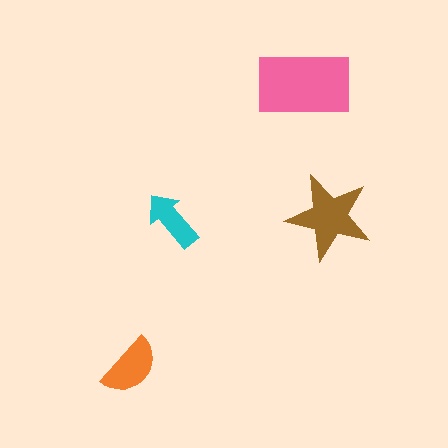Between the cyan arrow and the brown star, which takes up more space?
The brown star.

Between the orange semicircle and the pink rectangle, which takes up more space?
The pink rectangle.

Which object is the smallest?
The cyan arrow.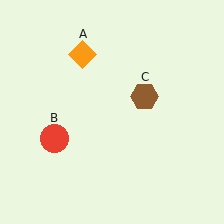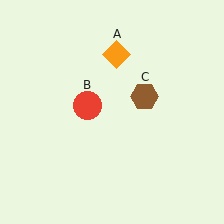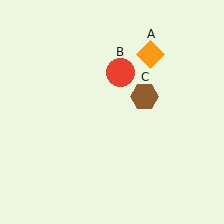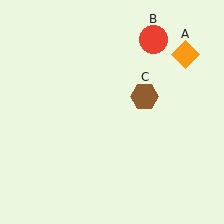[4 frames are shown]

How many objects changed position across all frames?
2 objects changed position: orange diamond (object A), red circle (object B).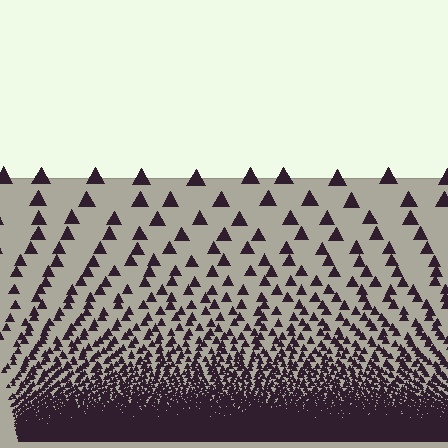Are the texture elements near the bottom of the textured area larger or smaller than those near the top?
Smaller. The gradient is inverted — elements near the bottom are smaller and denser.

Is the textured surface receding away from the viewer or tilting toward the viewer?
The surface appears to tilt toward the viewer. Texture elements get larger and sparser toward the top.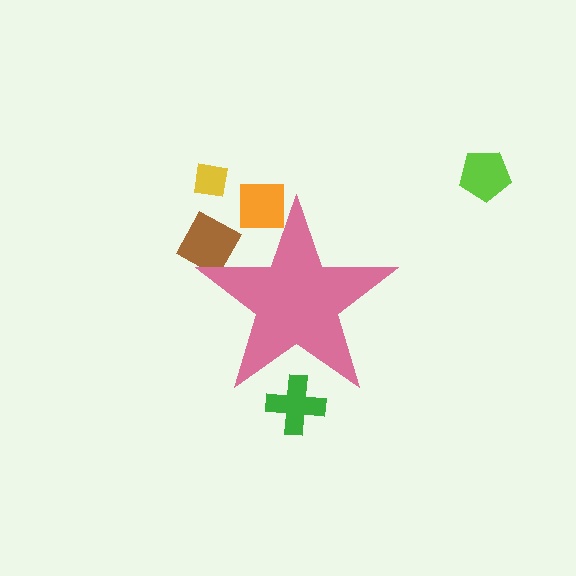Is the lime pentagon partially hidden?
No, the lime pentagon is fully visible.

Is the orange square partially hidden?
Yes, the orange square is partially hidden behind the pink star.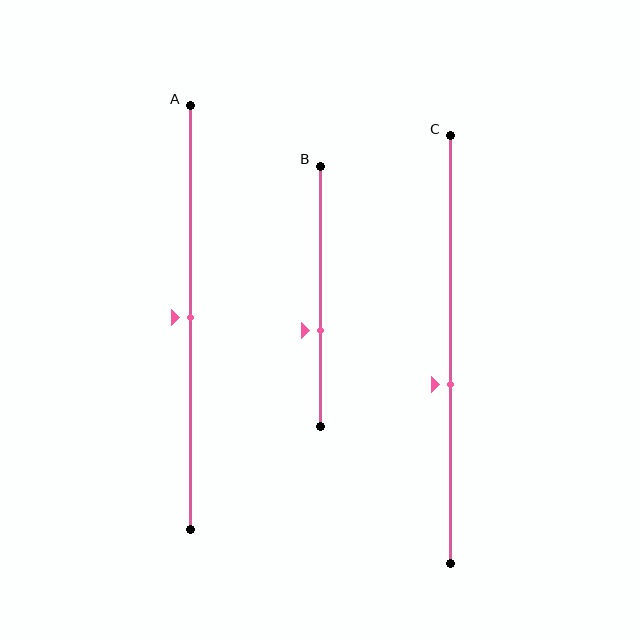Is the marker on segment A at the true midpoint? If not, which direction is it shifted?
Yes, the marker on segment A is at the true midpoint.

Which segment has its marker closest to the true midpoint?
Segment A has its marker closest to the true midpoint.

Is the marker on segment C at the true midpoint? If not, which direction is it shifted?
No, the marker on segment C is shifted downward by about 8% of the segment length.